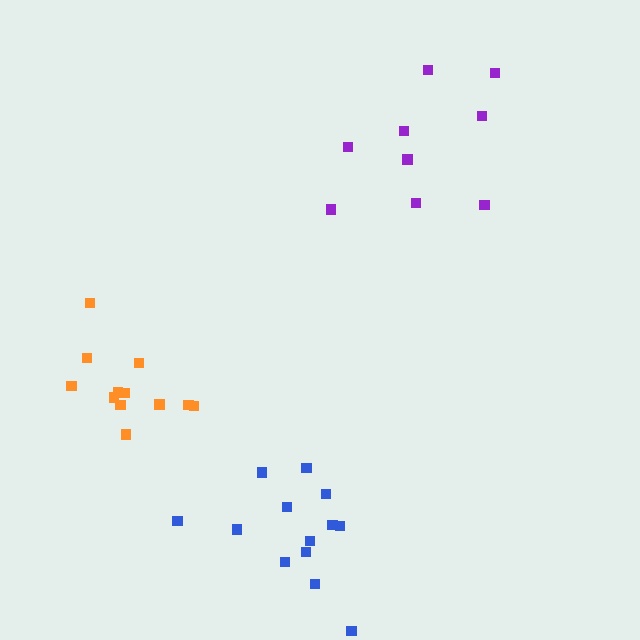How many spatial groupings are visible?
There are 3 spatial groupings.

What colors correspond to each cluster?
The clusters are colored: orange, blue, purple.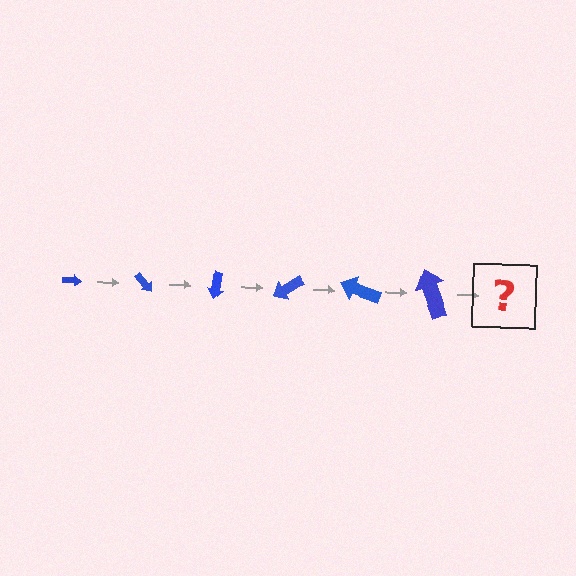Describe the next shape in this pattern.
It should be an arrow, larger than the previous one and rotated 300 degrees from the start.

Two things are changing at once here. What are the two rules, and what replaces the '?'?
The two rules are that the arrow grows larger each step and it rotates 50 degrees each step. The '?' should be an arrow, larger than the previous one and rotated 300 degrees from the start.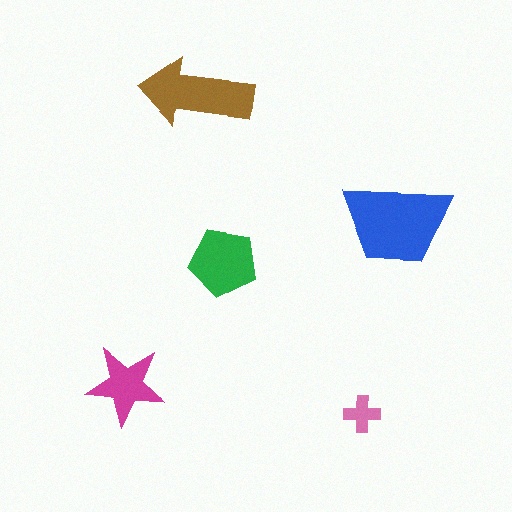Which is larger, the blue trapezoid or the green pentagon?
The blue trapezoid.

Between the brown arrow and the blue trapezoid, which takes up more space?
The blue trapezoid.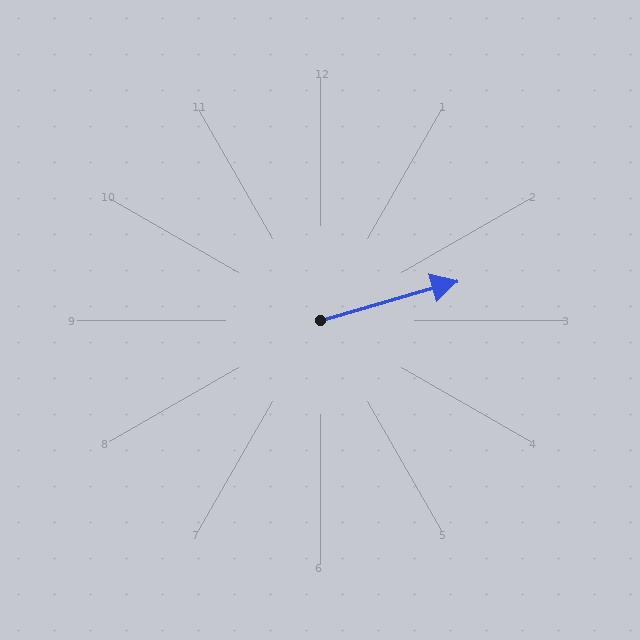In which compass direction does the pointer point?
East.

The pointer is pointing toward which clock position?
Roughly 2 o'clock.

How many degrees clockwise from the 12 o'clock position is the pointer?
Approximately 74 degrees.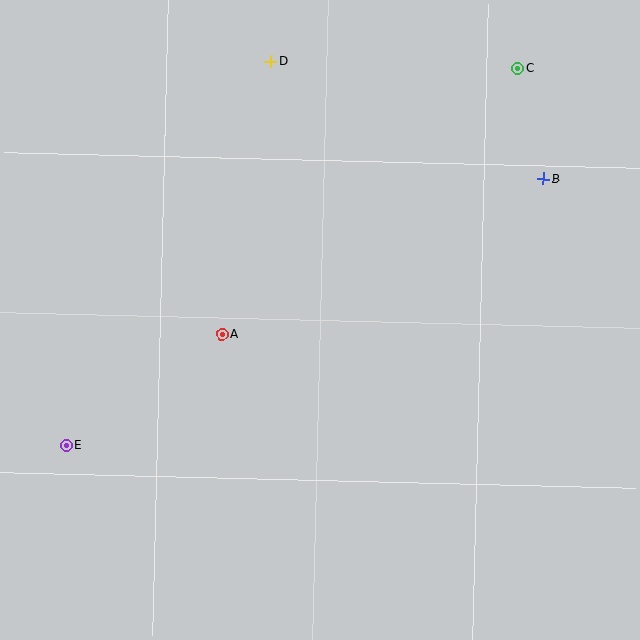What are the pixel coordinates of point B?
Point B is at (543, 178).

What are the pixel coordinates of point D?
Point D is at (271, 61).